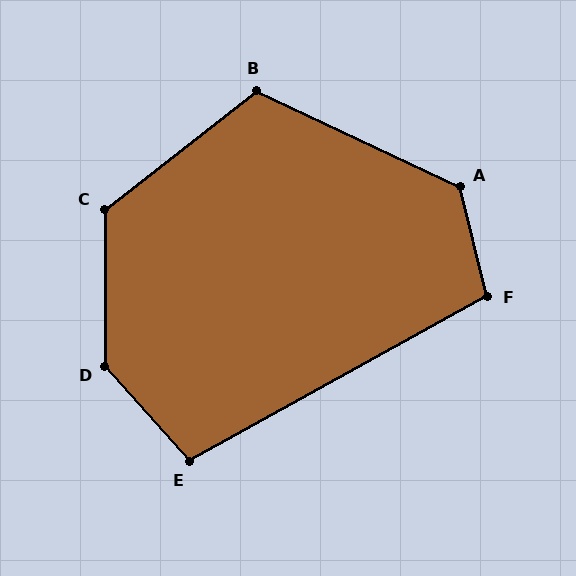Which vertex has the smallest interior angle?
E, at approximately 103 degrees.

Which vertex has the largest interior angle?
D, at approximately 138 degrees.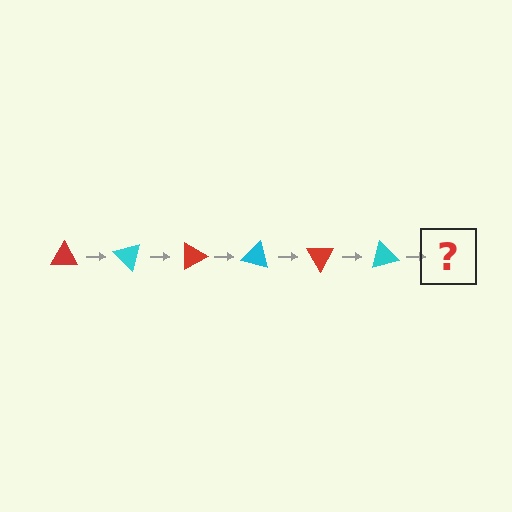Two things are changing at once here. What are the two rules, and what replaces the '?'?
The two rules are that it rotates 45 degrees each step and the color cycles through red and cyan. The '?' should be a red triangle, rotated 270 degrees from the start.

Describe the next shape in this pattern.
It should be a red triangle, rotated 270 degrees from the start.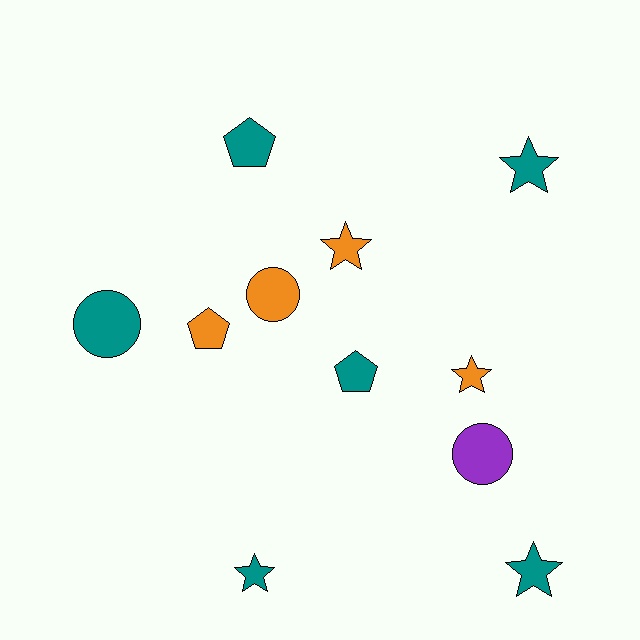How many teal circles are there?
There is 1 teal circle.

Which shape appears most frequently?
Star, with 5 objects.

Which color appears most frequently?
Teal, with 6 objects.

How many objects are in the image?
There are 11 objects.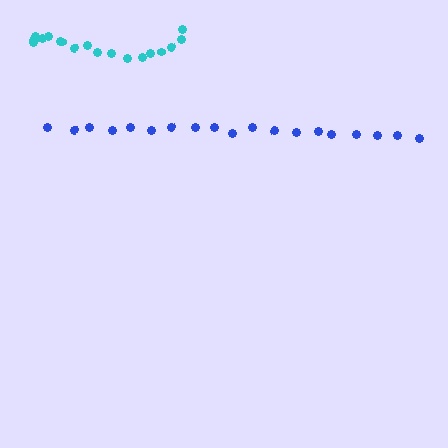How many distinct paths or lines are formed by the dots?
There are 2 distinct paths.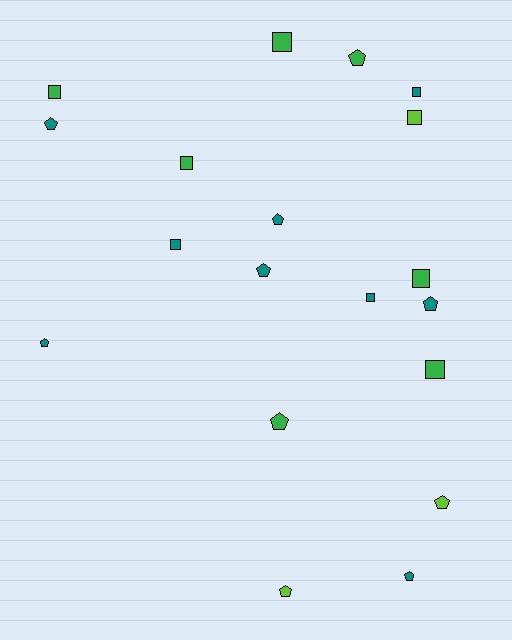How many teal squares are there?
There are 3 teal squares.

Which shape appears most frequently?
Pentagon, with 10 objects.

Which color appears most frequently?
Teal, with 9 objects.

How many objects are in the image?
There are 19 objects.